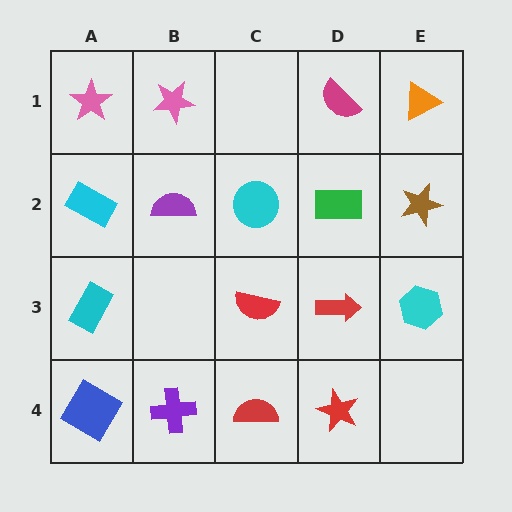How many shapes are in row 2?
5 shapes.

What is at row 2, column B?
A purple semicircle.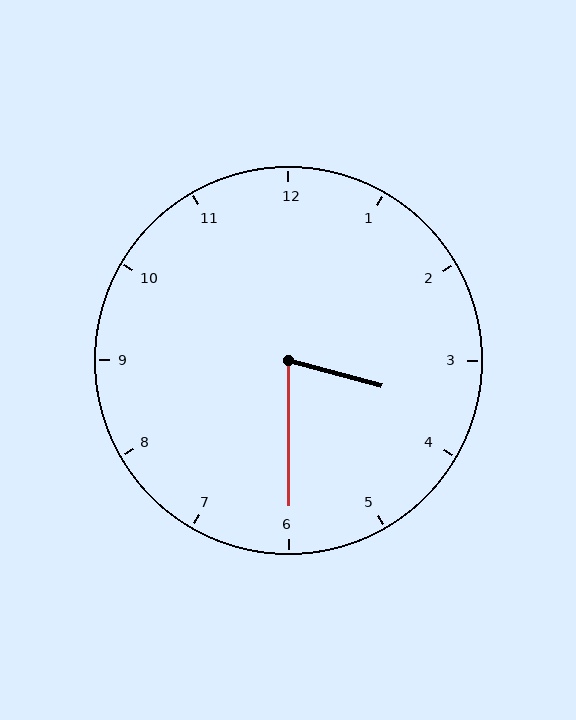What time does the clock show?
3:30.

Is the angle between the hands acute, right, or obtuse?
It is acute.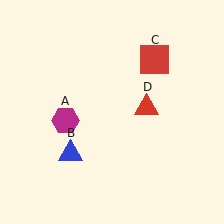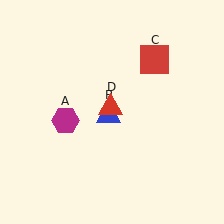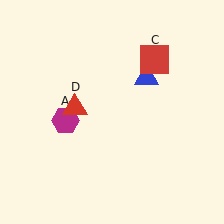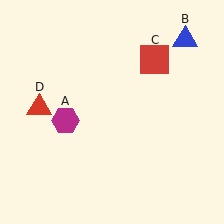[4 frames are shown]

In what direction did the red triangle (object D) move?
The red triangle (object D) moved left.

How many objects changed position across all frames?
2 objects changed position: blue triangle (object B), red triangle (object D).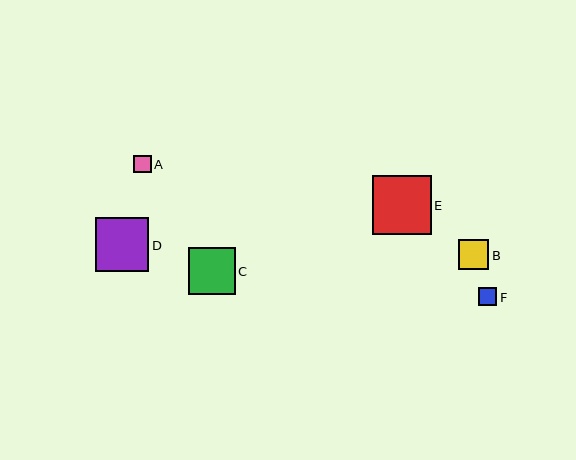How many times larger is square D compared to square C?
Square D is approximately 1.1 times the size of square C.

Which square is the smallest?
Square A is the smallest with a size of approximately 17 pixels.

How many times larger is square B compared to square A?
Square B is approximately 1.8 times the size of square A.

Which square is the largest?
Square E is the largest with a size of approximately 58 pixels.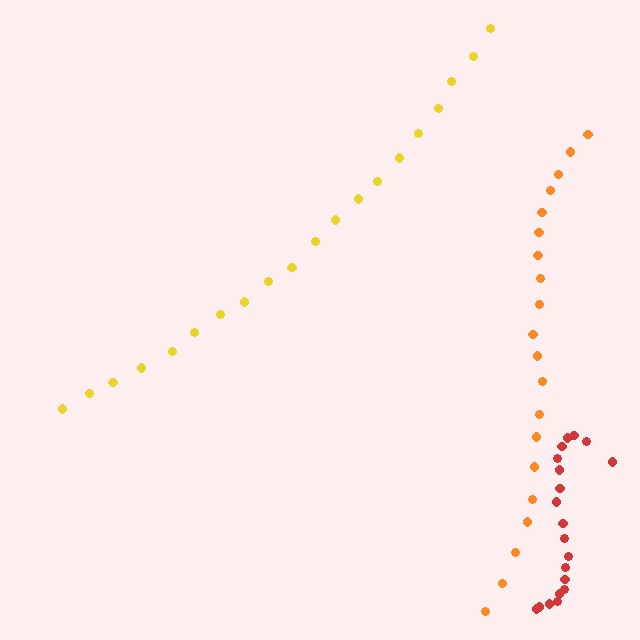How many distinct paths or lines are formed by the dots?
There are 3 distinct paths.